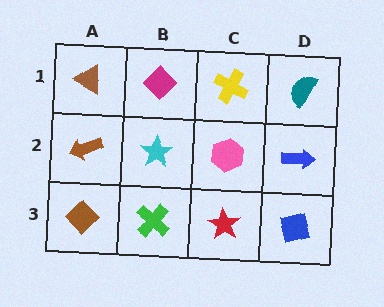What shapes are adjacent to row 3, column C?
A pink hexagon (row 2, column C), a green cross (row 3, column B), a blue square (row 3, column D).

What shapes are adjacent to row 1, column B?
A cyan star (row 2, column B), a brown triangle (row 1, column A), a yellow cross (row 1, column C).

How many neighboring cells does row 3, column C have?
3.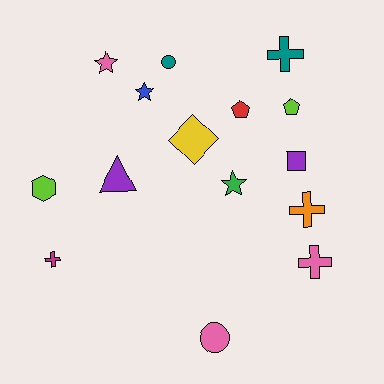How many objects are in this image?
There are 15 objects.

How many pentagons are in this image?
There are 2 pentagons.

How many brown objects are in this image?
There are no brown objects.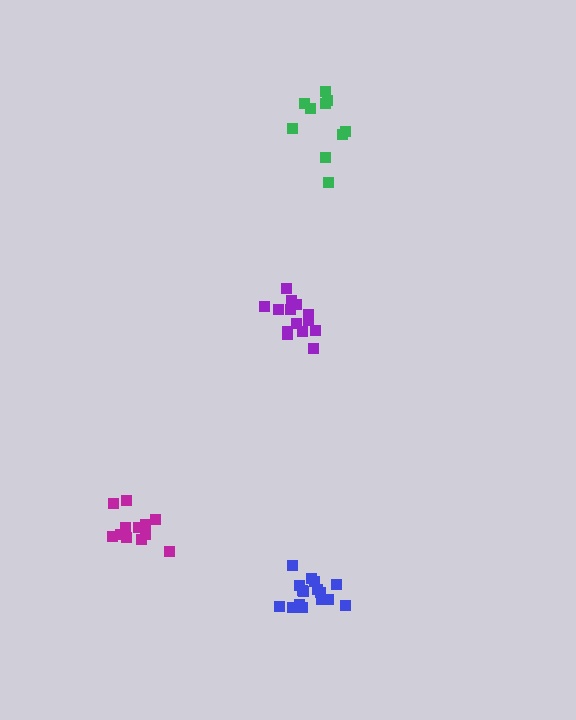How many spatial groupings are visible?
There are 4 spatial groupings.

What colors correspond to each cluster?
The clusters are colored: purple, blue, green, magenta.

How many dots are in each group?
Group 1: 14 dots, Group 2: 16 dots, Group 3: 10 dots, Group 4: 12 dots (52 total).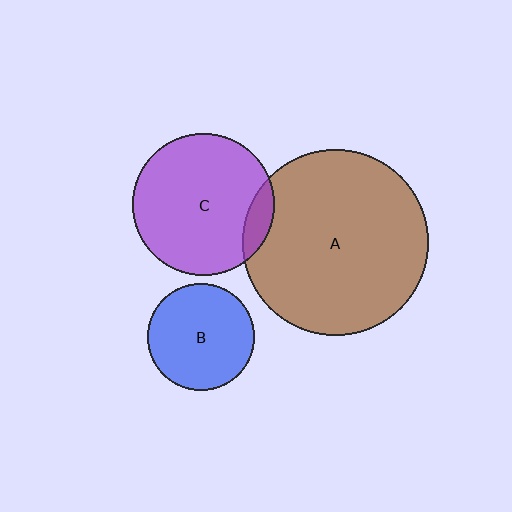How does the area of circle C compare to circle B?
Approximately 1.8 times.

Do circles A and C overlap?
Yes.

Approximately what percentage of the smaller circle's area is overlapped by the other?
Approximately 10%.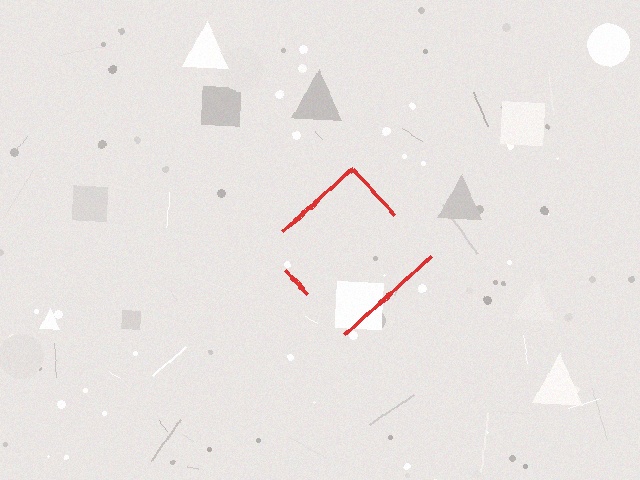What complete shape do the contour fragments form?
The contour fragments form a diamond.